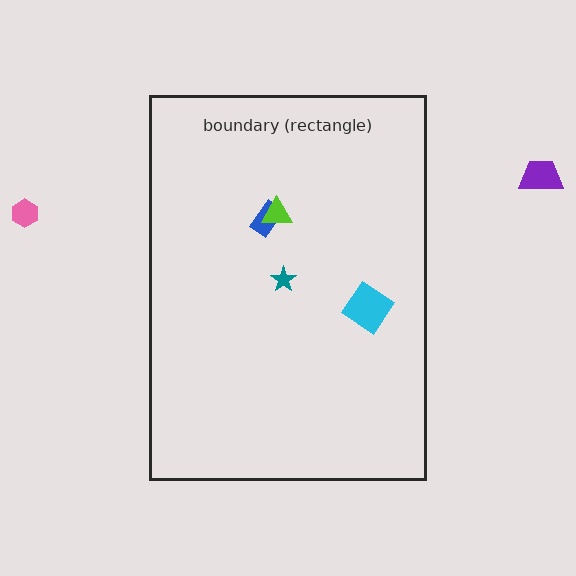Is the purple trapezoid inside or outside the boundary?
Outside.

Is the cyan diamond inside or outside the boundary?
Inside.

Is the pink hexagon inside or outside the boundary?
Outside.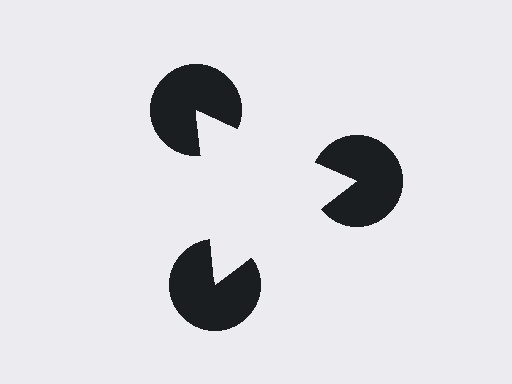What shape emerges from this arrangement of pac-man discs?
An illusory triangle — its edges are inferred from the aligned wedge cuts in the pac-man discs, not physically drawn.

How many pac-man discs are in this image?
There are 3 — one at each vertex of the illusory triangle.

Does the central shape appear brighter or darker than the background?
It typically appears slightly brighter than the background, even though no actual brightness change is drawn.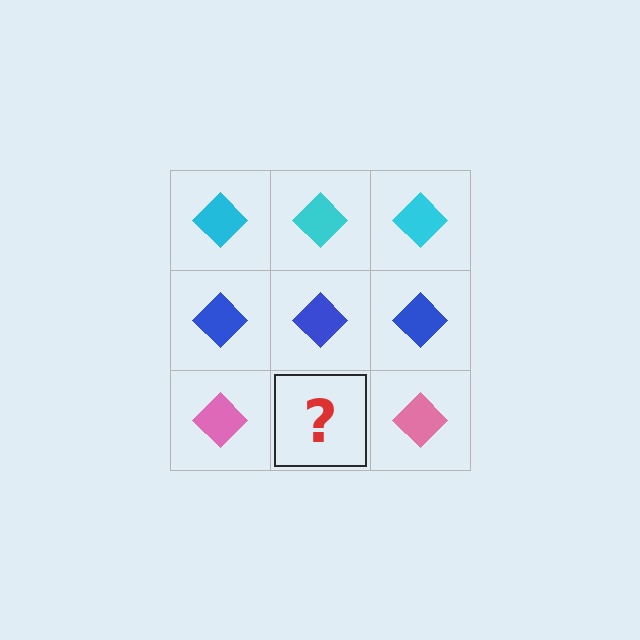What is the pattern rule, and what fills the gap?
The rule is that each row has a consistent color. The gap should be filled with a pink diamond.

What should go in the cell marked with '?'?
The missing cell should contain a pink diamond.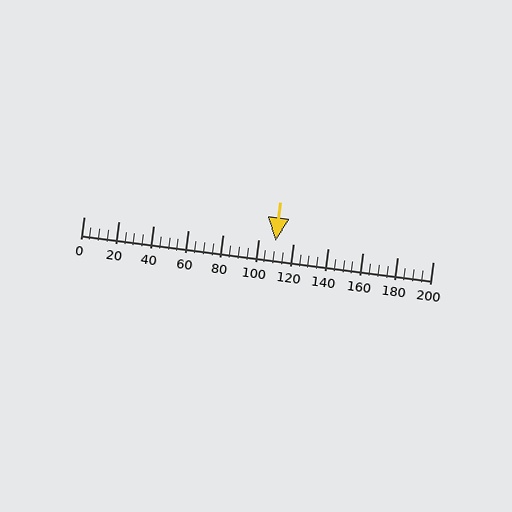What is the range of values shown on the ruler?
The ruler shows values from 0 to 200.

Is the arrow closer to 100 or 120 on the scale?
The arrow is closer to 120.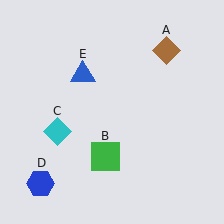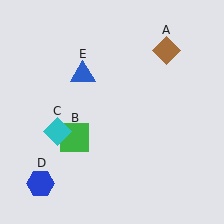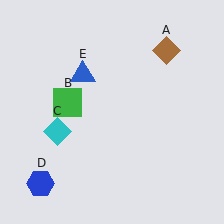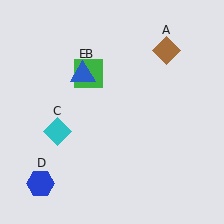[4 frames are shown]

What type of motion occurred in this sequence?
The green square (object B) rotated clockwise around the center of the scene.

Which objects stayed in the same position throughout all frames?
Brown diamond (object A) and cyan diamond (object C) and blue hexagon (object D) and blue triangle (object E) remained stationary.